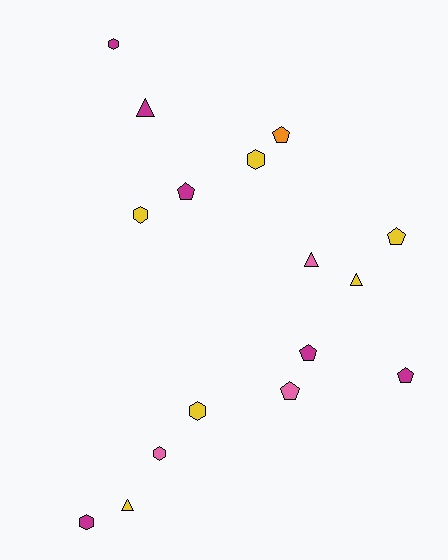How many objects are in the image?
There are 16 objects.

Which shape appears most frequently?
Hexagon, with 6 objects.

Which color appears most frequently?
Yellow, with 6 objects.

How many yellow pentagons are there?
There is 1 yellow pentagon.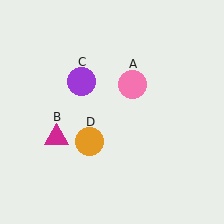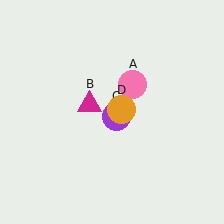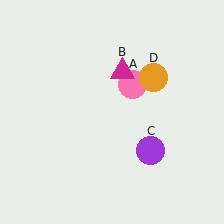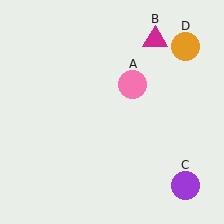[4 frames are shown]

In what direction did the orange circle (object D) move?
The orange circle (object D) moved up and to the right.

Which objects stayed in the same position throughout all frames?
Pink circle (object A) remained stationary.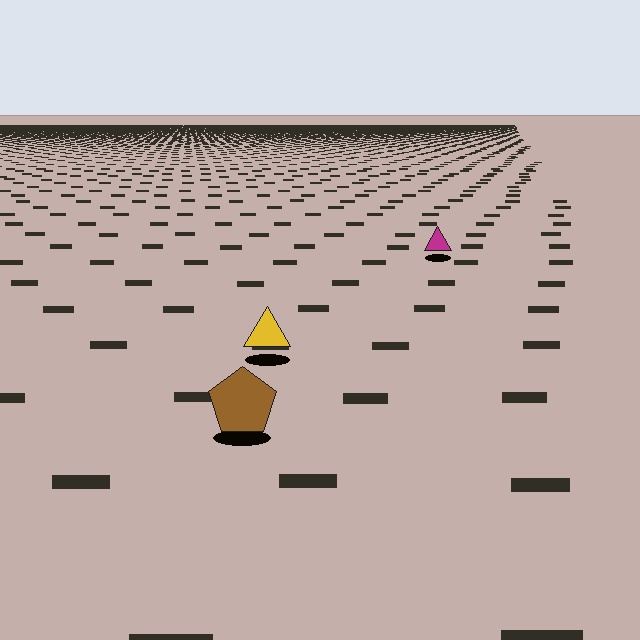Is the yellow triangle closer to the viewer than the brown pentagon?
No. The brown pentagon is closer — you can tell from the texture gradient: the ground texture is coarser near it.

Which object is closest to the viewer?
The brown pentagon is closest. The texture marks near it are larger and more spread out.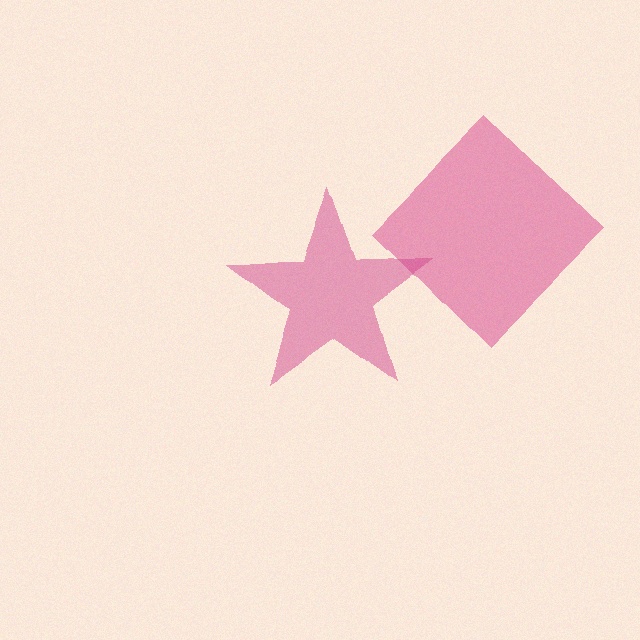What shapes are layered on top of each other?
The layered shapes are: a pink diamond, a magenta star.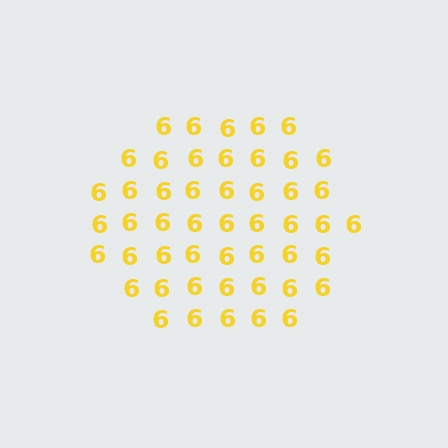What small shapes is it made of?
It is made of small digit 6's.